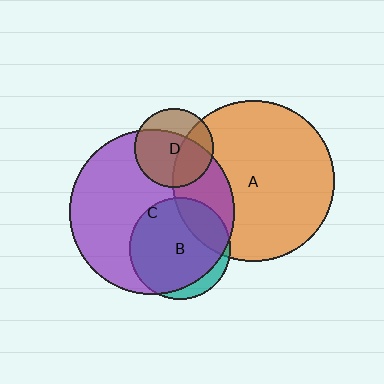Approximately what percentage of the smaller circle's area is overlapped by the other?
Approximately 90%.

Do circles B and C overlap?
Yes.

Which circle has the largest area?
Circle C (purple).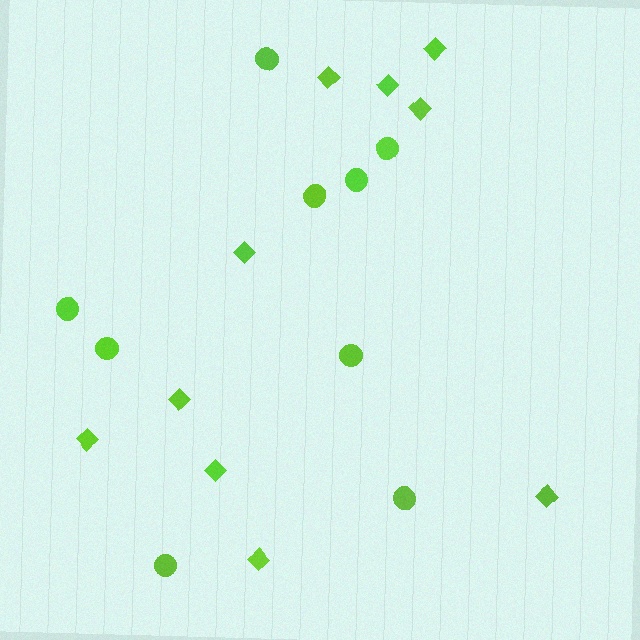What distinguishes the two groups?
There are 2 groups: one group of diamonds (10) and one group of circles (9).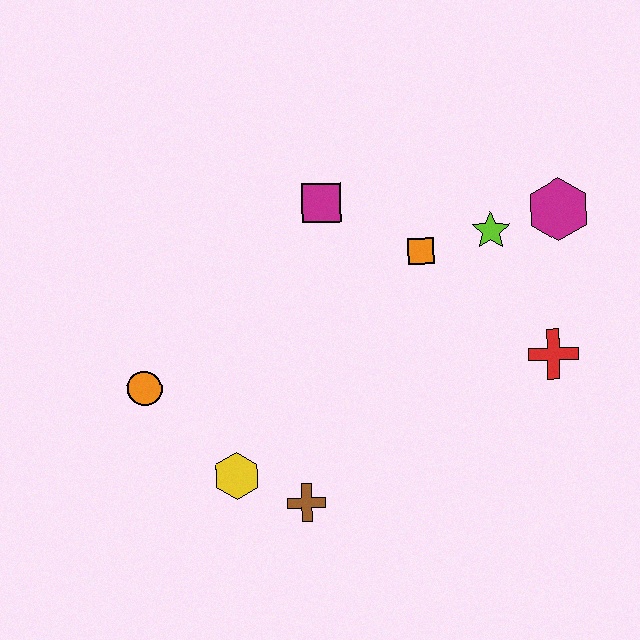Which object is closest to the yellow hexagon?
The brown cross is closest to the yellow hexagon.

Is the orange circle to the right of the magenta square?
No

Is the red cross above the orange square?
No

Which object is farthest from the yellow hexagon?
The magenta hexagon is farthest from the yellow hexagon.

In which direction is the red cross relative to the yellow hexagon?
The red cross is to the right of the yellow hexagon.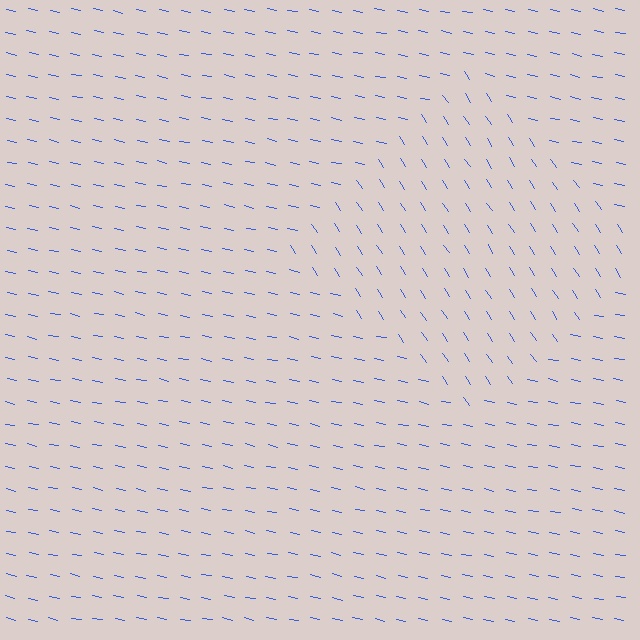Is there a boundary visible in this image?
Yes, there is a texture boundary formed by a change in line orientation.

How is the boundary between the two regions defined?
The boundary is defined purely by a change in line orientation (approximately 45 degrees difference). All lines are the same color and thickness.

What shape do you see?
I see a diamond.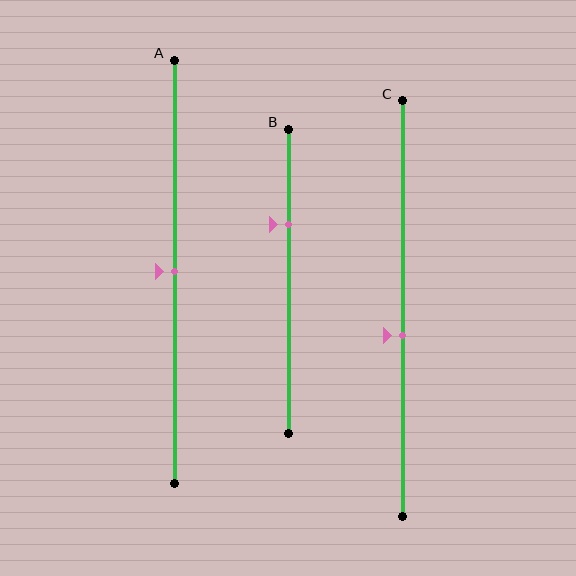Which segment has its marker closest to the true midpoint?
Segment A has its marker closest to the true midpoint.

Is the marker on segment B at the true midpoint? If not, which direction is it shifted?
No, the marker on segment B is shifted upward by about 19% of the segment length.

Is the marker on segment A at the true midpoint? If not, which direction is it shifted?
Yes, the marker on segment A is at the true midpoint.